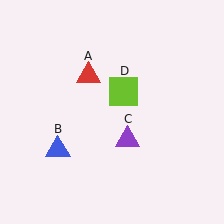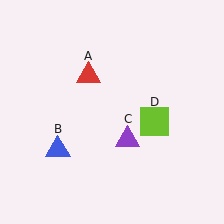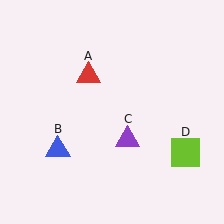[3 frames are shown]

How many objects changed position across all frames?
1 object changed position: lime square (object D).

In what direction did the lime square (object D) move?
The lime square (object D) moved down and to the right.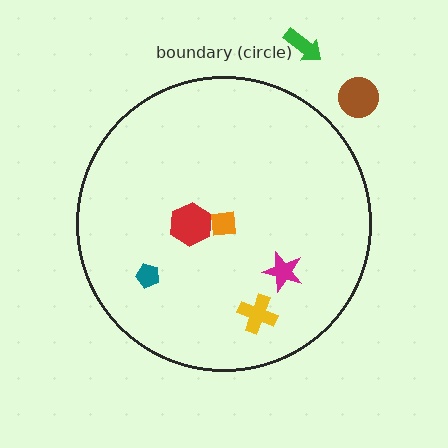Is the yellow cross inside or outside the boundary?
Inside.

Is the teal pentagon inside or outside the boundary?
Inside.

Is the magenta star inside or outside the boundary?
Inside.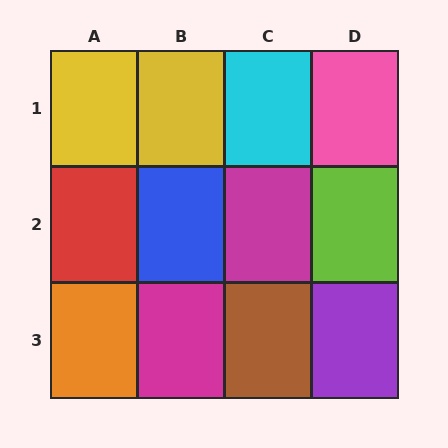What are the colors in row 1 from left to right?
Yellow, yellow, cyan, pink.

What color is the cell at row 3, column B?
Magenta.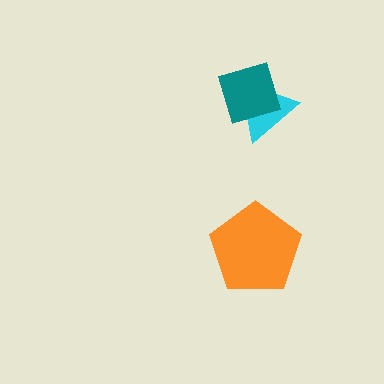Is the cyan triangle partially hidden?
Yes, it is partially covered by another shape.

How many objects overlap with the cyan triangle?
1 object overlaps with the cyan triangle.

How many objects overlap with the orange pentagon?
0 objects overlap with the orange pentagon.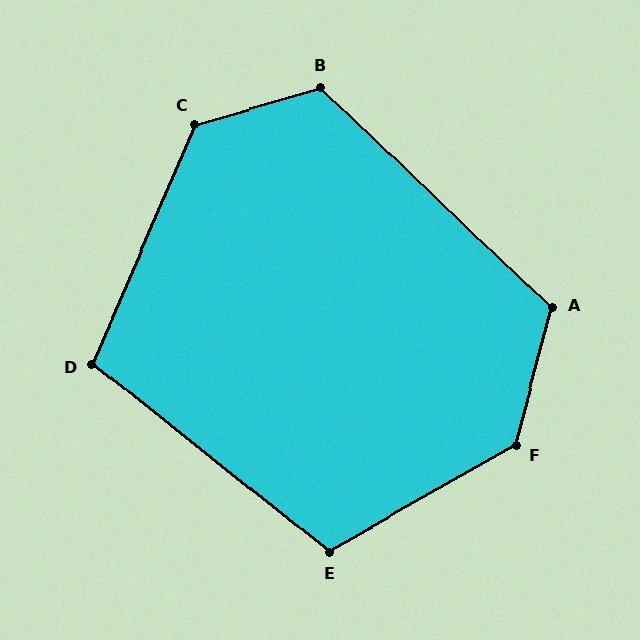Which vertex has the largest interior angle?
F, at approximately 135 degrees.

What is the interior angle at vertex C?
Approximately 130 degrees (obtuse).